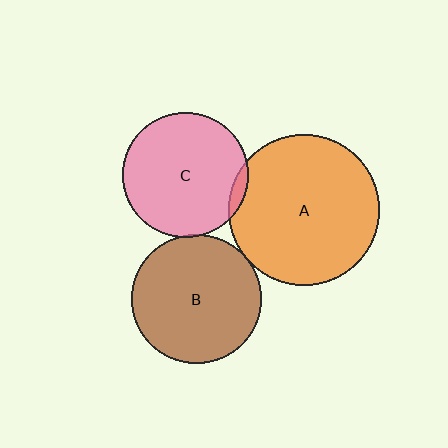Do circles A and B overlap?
Yes.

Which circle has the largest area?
Circle A (orange).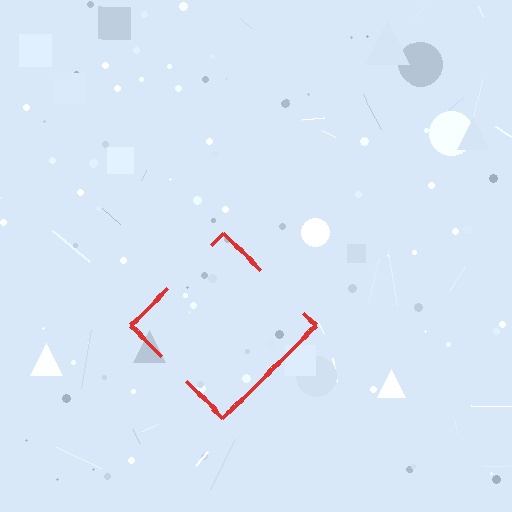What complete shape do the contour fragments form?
The contour fragments form a diamond.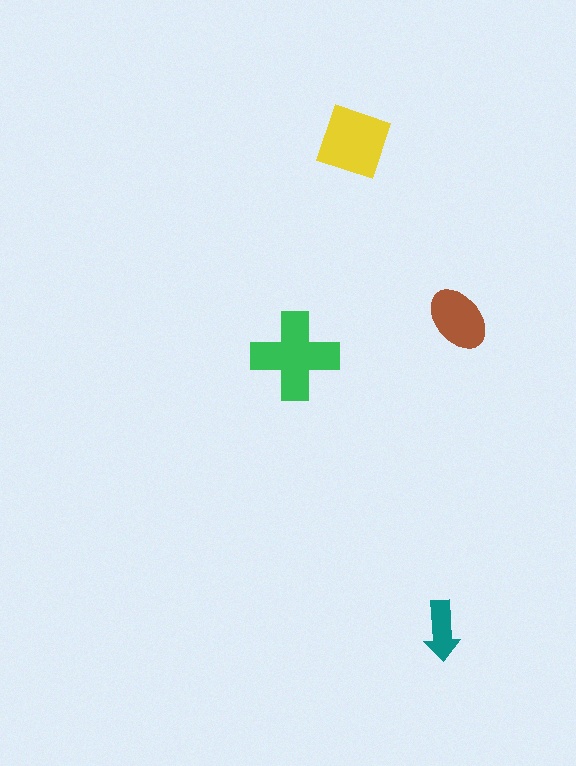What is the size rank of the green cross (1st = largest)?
1st.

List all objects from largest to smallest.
The green cross, the yellow square, the brown ellipse, the teal arrow.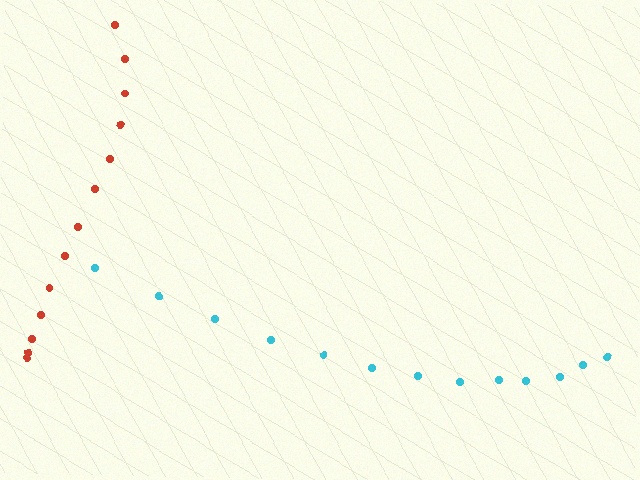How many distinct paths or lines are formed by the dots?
There are 2 distinct paths.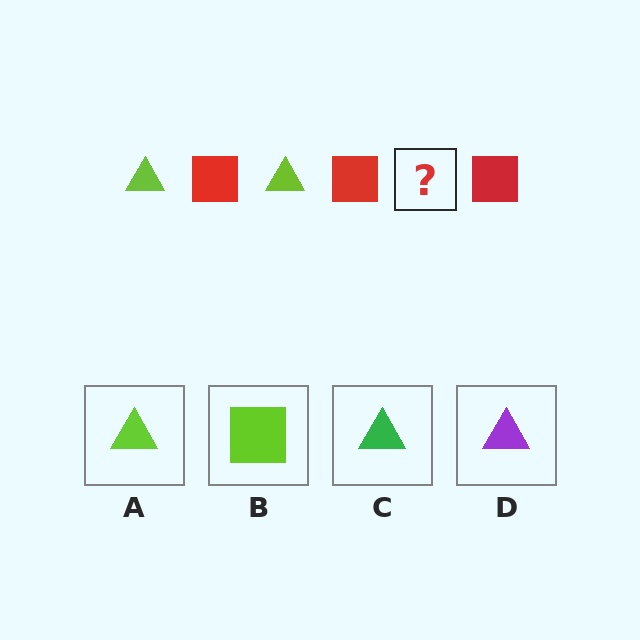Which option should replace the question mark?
Option A.